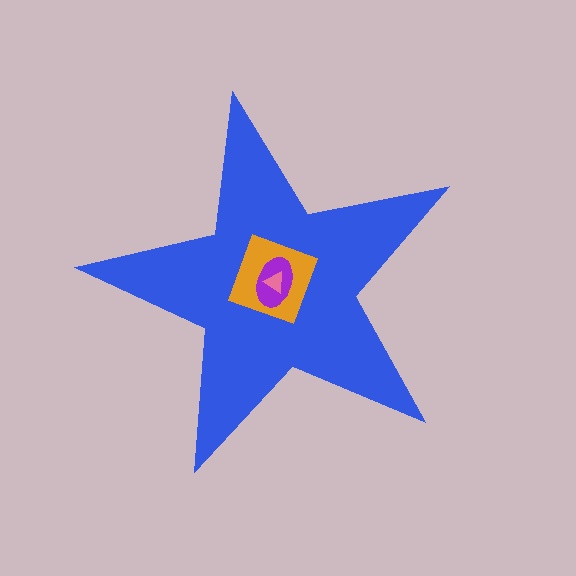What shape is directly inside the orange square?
The purple ellipse.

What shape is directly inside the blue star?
The orange square.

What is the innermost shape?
The pink triangle.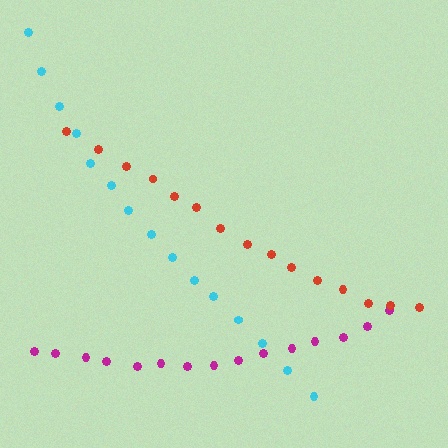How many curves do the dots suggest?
There are 3 distinct paths.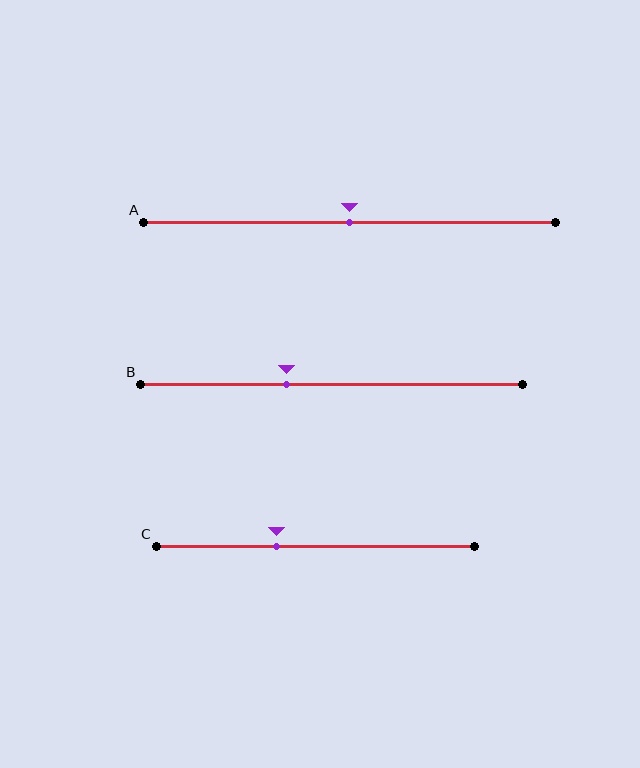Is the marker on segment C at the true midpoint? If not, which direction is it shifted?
No, the marker on segment C is shifted to the left by about 12% of the segment length.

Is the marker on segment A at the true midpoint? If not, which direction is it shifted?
Yes, the marker on segment A is at the true midpoint.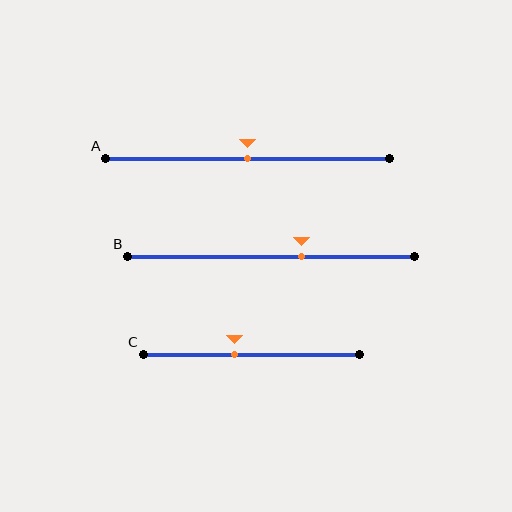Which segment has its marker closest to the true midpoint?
Segment A has its marker closest to the true midpoint.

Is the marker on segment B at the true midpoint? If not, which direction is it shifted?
No, the marker on segment B is shifted to the right by about 11% of the segment length.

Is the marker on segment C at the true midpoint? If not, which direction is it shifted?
No, the marker on segment C is shifted to the left by about 8% of the segment length.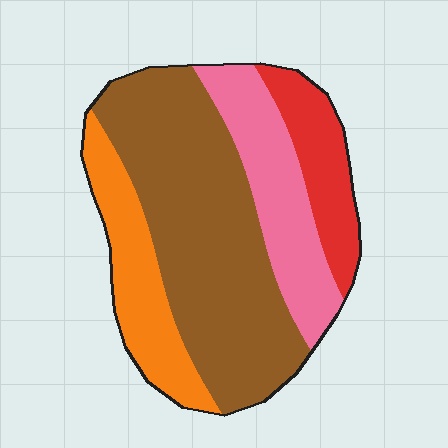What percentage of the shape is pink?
Pink takes up about one fifth (1/5) of the shape.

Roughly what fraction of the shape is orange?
Orange covers around 20% of the shape.